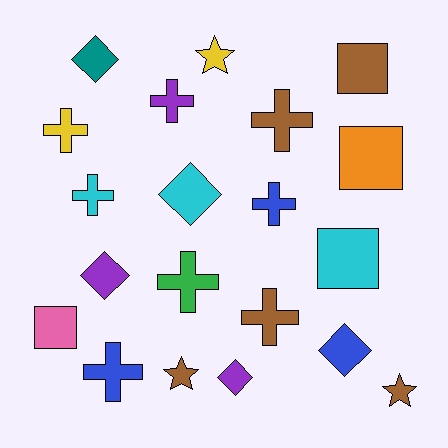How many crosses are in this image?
There are 8 crosses.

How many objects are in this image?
There are 20 objects.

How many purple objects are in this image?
There are 3 purple objects.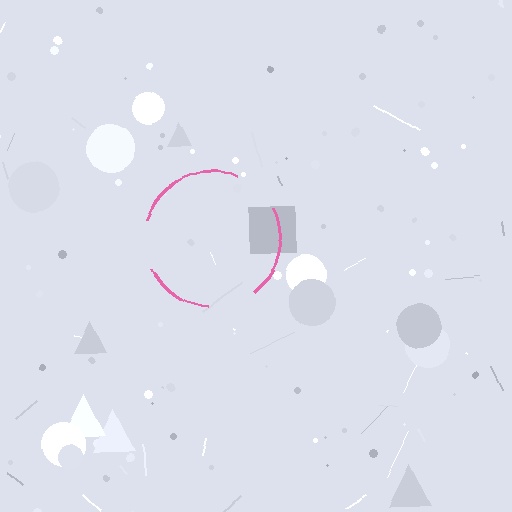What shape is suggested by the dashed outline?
The dashed outline suggests a circle.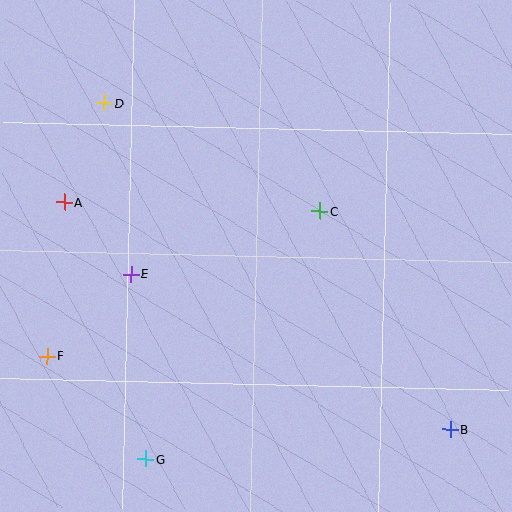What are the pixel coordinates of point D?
Point D is at (104, 103).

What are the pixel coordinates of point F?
Point F is at (47, 356).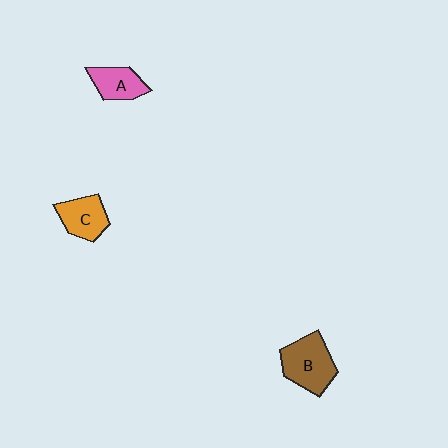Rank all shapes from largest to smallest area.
From largest to smallest: B (brown), C (orange), A (pink).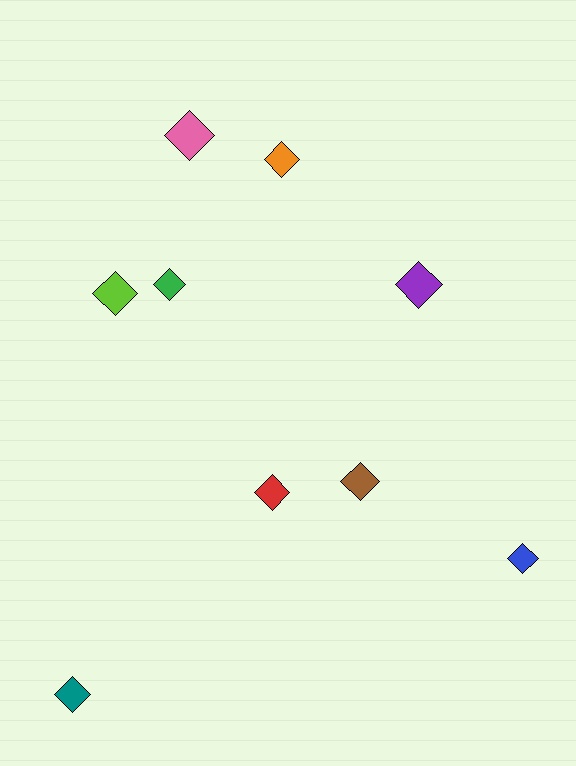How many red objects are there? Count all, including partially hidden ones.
There is 1 red object.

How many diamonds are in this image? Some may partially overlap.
There are 9 diamonds.